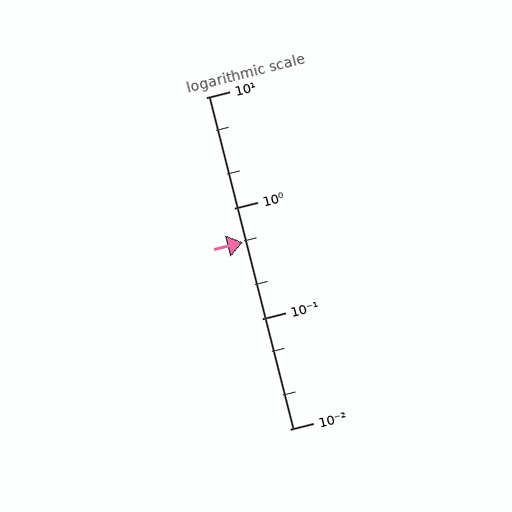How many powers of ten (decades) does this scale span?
The scale spans 3 decades, from 0.01 to 10.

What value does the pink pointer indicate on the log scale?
The pointer indicates approximately 0.49.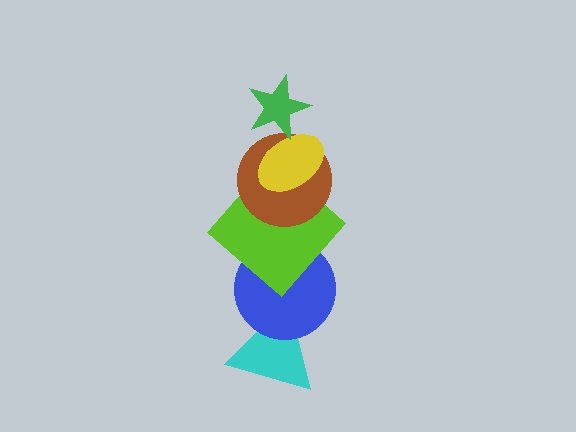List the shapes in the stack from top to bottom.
From top to bottom: the green star, the yellow ellipse, the brown circle, the lime diamond, the blue circle, the cyan triangle.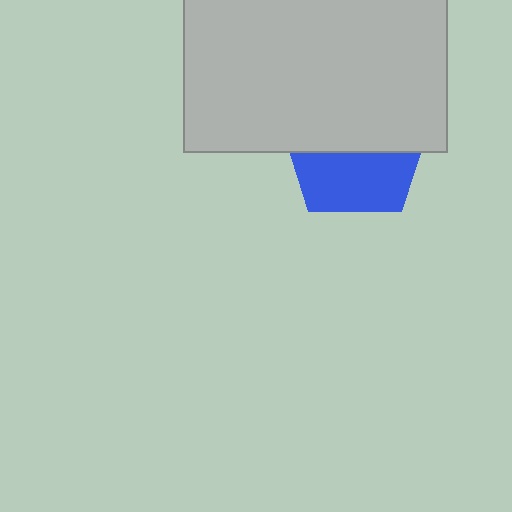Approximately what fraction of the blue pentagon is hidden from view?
Roughly 57% of the blue pentagon is hidden behind the light gray rectangle.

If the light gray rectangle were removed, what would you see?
You would see the complete blue pentagon.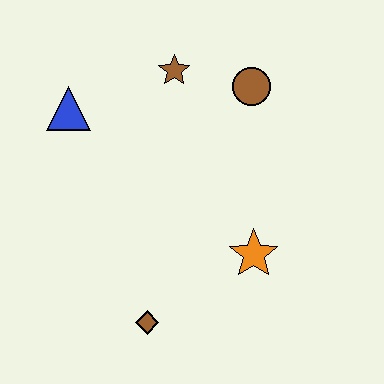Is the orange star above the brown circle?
No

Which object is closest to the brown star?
The brown circle is closest to the brown star.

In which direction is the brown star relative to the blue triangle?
The brown star is to the right of the blue triangle.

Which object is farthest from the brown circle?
The brown diamond is farthest from the brown circle.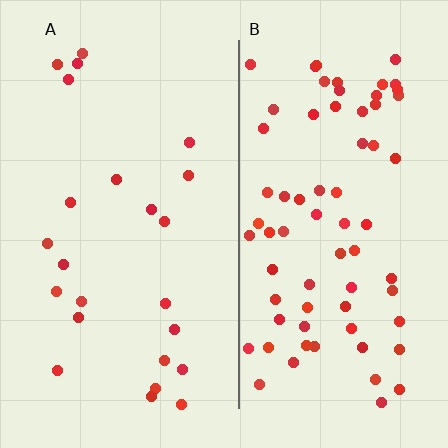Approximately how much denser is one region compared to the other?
Approximately 3.0× — region B over region A.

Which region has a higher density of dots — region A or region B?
B (the right).